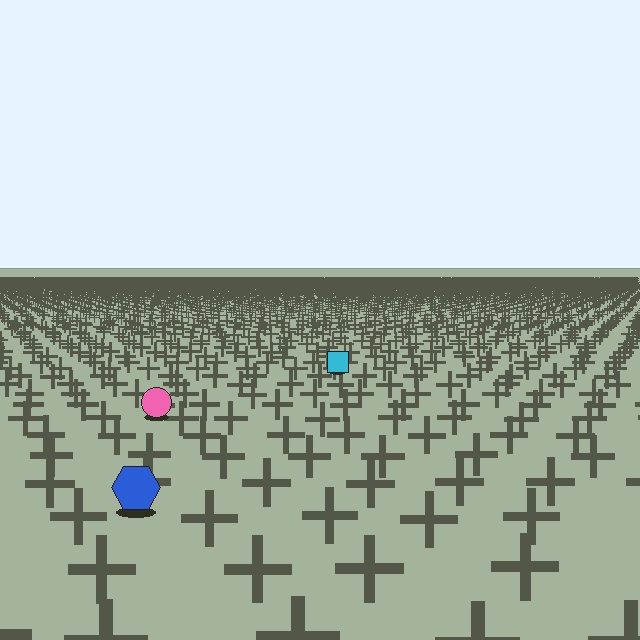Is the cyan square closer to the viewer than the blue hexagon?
No. The blue hexagon is closer — you can tell from the texture gradient: the ground texture is coarser near it.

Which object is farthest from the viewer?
The cyan square is farthest from the viewer. It appears smaller and the ground texture around it is denser.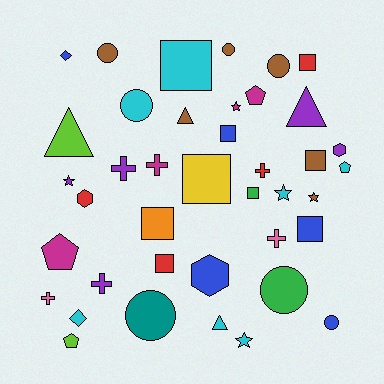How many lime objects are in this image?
There are 2 lime objects.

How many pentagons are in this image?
There are 4 pentagons.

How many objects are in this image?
There are 40 objects.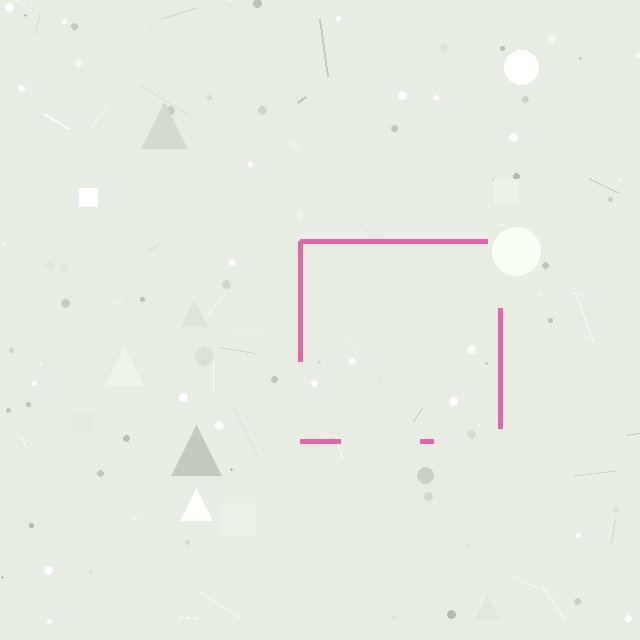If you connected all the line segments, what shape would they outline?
They would outline a square.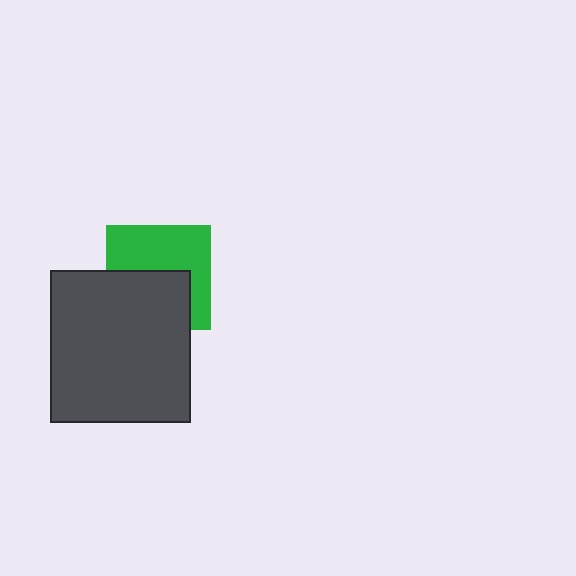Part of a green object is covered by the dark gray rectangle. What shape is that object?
It is a square.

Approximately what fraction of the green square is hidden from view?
Roughly 47% of the green square is hidden behind the dark gray rectangle.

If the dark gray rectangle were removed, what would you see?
You would see the complete green square.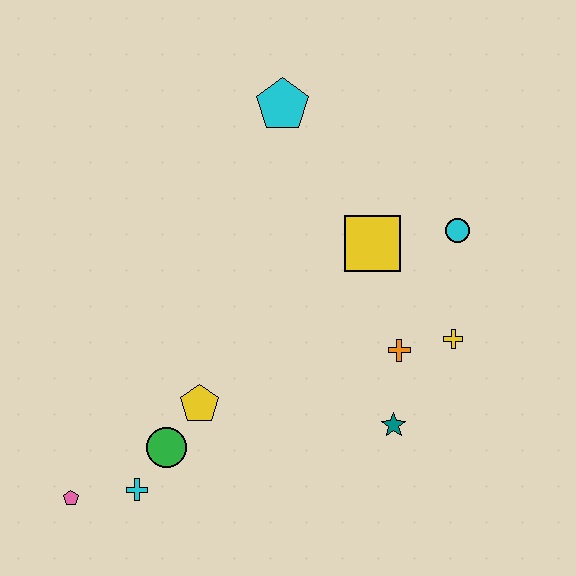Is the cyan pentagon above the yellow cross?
Yes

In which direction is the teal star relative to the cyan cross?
The teal star is to the right of the cyan cross.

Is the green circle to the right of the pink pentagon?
Yes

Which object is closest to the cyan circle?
The yellow square is closest to the cyan circle.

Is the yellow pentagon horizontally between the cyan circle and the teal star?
No